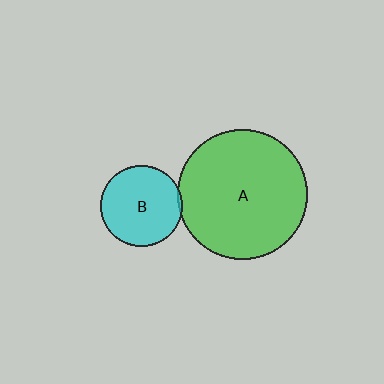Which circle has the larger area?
Circle A (green).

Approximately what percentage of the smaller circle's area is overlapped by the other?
Approximately 5%.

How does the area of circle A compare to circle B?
Approximately 2.5 times.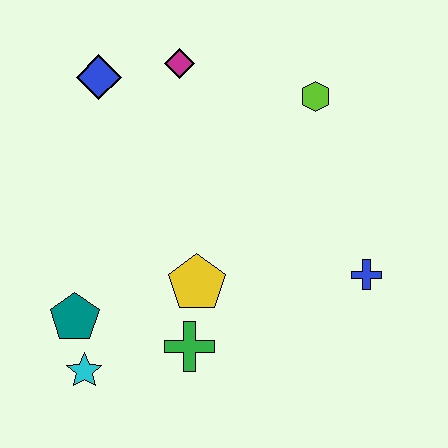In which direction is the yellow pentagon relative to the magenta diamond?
The yellow pentagon is below the magenta diamond.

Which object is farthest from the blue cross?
The blue diamond is farthest from the blue cross.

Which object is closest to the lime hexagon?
The magenta diamond is closest to the lime hexagon.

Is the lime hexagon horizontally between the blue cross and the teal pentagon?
Yes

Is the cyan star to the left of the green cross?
Yes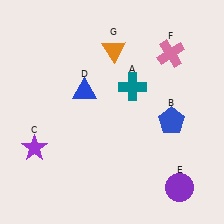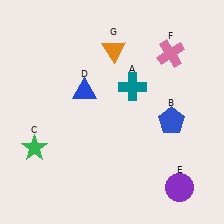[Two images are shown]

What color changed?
The star (C) changed from purple in Image 1 to green in Image 2.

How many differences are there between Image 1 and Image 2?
There is 1 difference between the two images.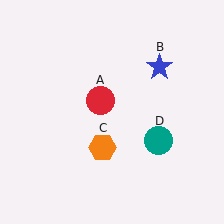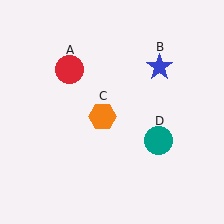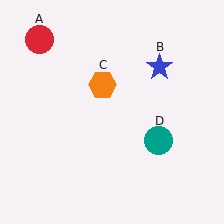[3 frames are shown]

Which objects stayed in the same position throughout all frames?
Blue star (object B) and teal circle (object D) remained stationary.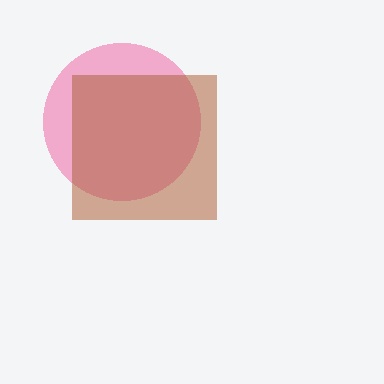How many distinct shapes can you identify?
There are 2 distinct shapes: a pink circle, a brown square.